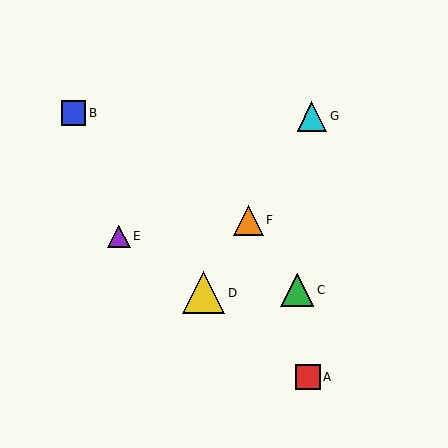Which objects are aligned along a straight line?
Objects D, F, G are aligned along a straight line.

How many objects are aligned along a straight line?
3 objects (D, F, G) are aligned along a straight line.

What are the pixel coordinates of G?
Object G is at (312, 116).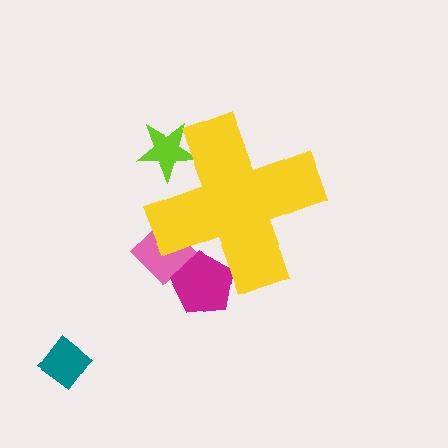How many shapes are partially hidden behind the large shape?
3 shapes are partially hidden.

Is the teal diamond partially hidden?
No, the teal diamond is fully visible.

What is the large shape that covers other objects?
A yellow cross.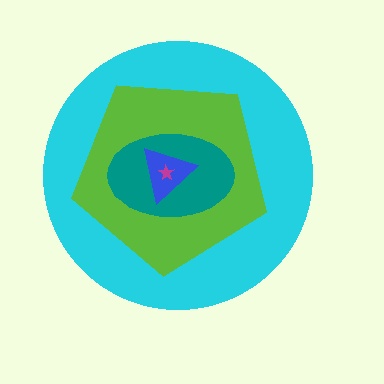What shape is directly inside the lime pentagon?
The teal ellipse.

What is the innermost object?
The magenta star.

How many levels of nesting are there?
5.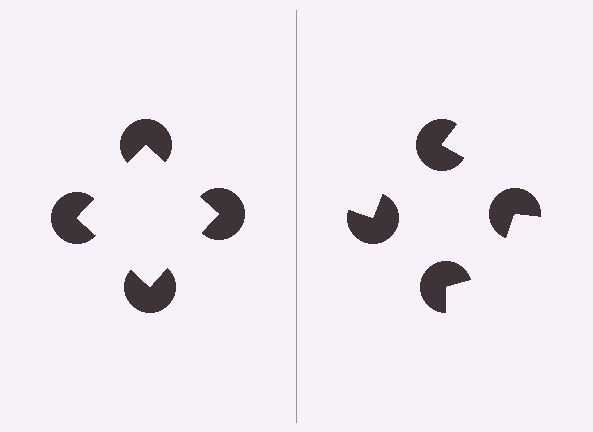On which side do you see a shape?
An illusory square appears on the left side. On the right side the wedge cuts are rotated, so no coherent shape forms.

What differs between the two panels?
The pac-man discs are positioned identically on both sides; only the wedge orientations differ. On the left they align to a square; on the right they are misaligned.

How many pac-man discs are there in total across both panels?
8 — 4 on each side.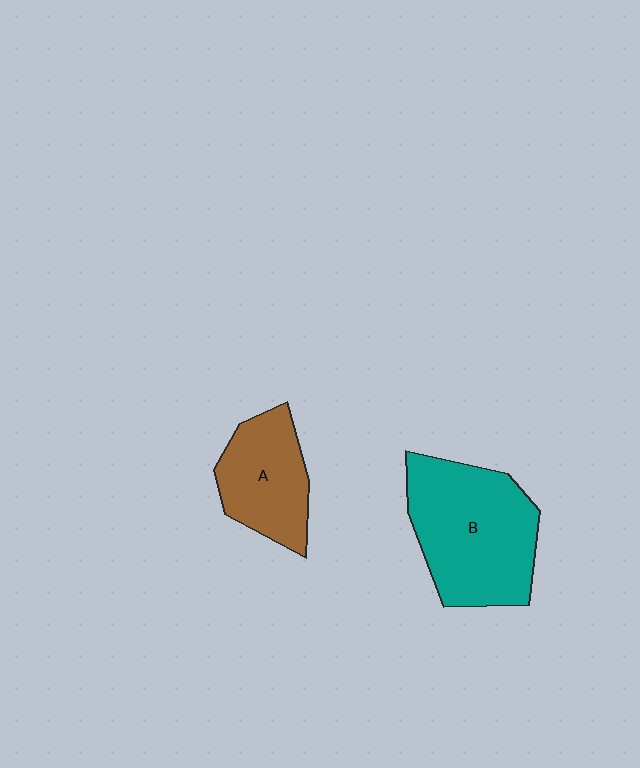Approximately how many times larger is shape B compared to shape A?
Approximately 1.6 times.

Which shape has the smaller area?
Shape A (brown).